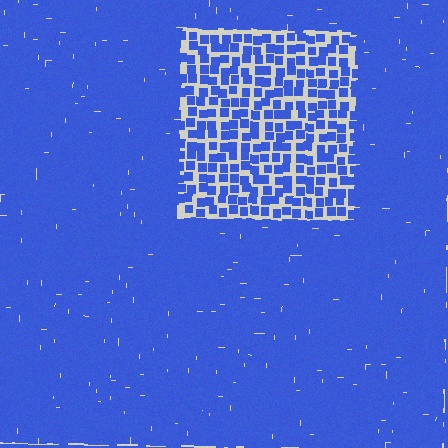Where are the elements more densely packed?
The elements are more densely packed outside the rectangle boundary.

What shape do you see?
I see a rectangle.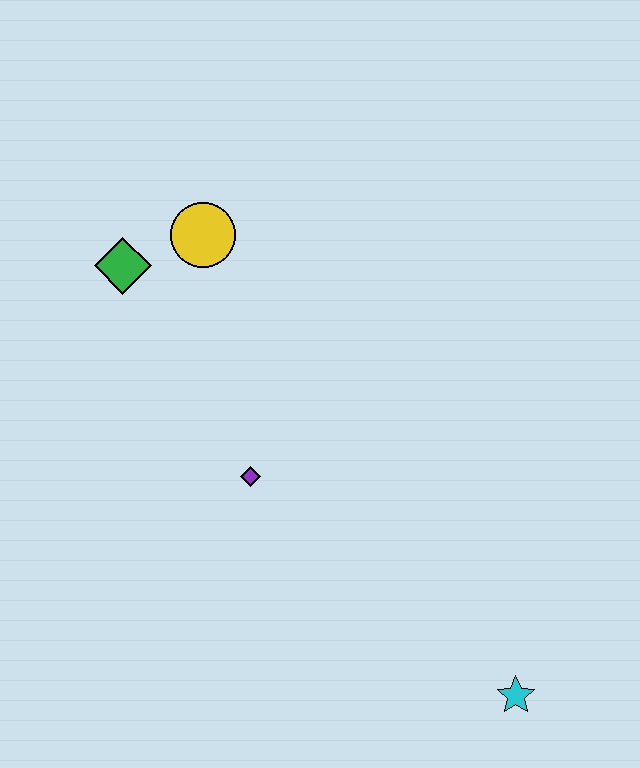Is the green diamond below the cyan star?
No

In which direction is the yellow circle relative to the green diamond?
The yellow circle is to the right of the green diamond.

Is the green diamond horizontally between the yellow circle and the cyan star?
No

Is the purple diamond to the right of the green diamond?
Yes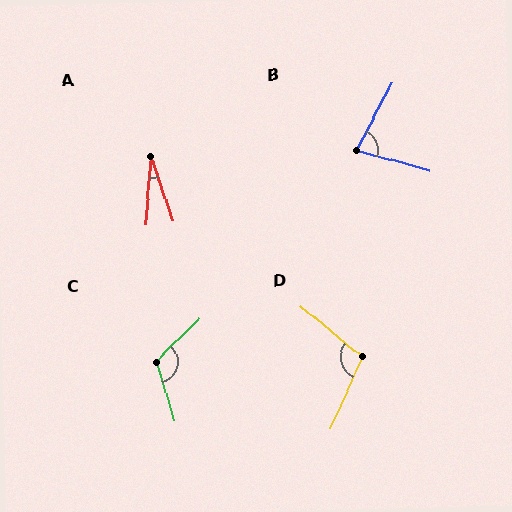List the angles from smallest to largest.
A (23°), B (78°), D (105°), C (118°).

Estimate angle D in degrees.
Approximately 105 degrees.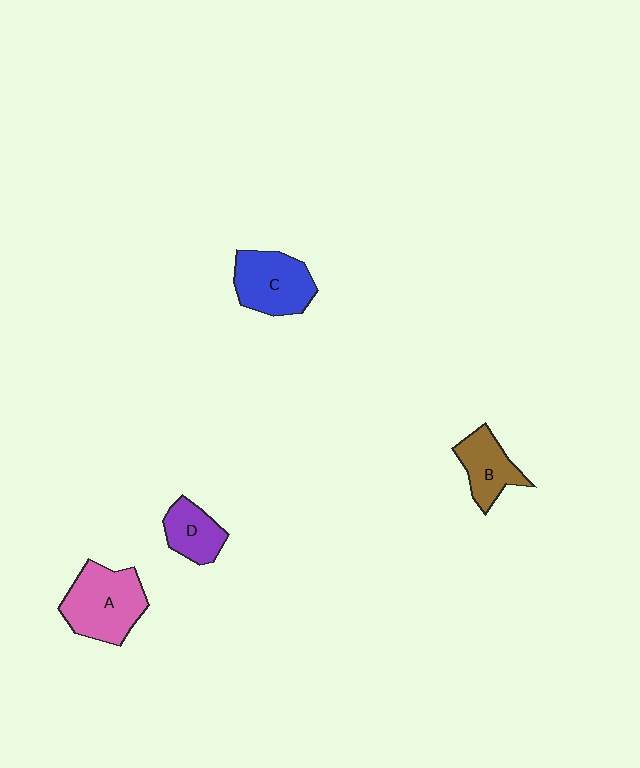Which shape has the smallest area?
Shape D (purple).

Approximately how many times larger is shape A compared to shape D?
Approximately 1.8 times.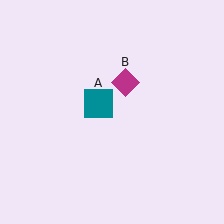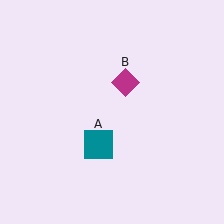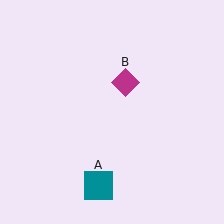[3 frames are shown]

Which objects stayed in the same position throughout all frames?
Magenta diamond (object B) remained stationary.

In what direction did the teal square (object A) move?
The teal square (object A) moved down.